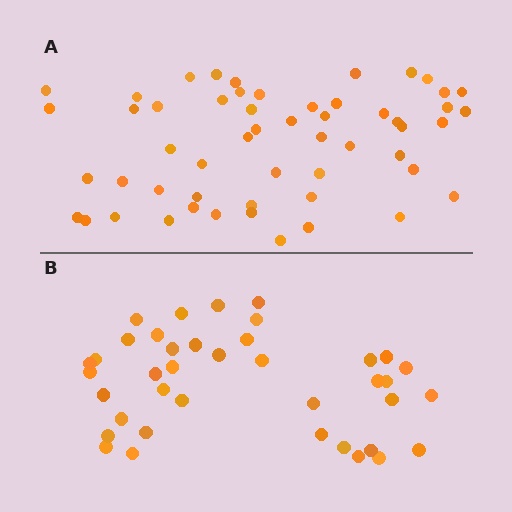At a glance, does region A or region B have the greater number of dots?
Region A (the top region) has more dots.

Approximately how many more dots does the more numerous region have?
Region A has approximately 15 more dots than region B.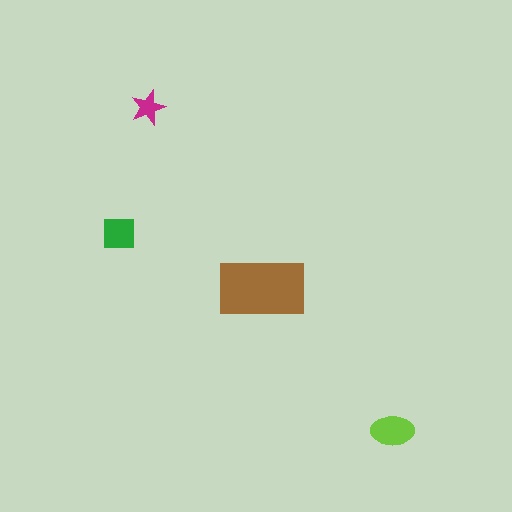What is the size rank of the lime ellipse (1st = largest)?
2nd.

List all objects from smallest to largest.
The magenta star, the green square, the lime ellipse, the brown rectangle.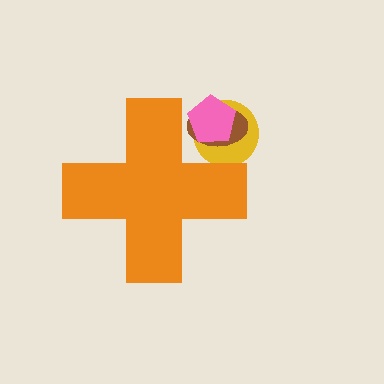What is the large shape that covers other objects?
An orange cross.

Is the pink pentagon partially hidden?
Yes, the pink pentagon is partially hidden behind the orange cross.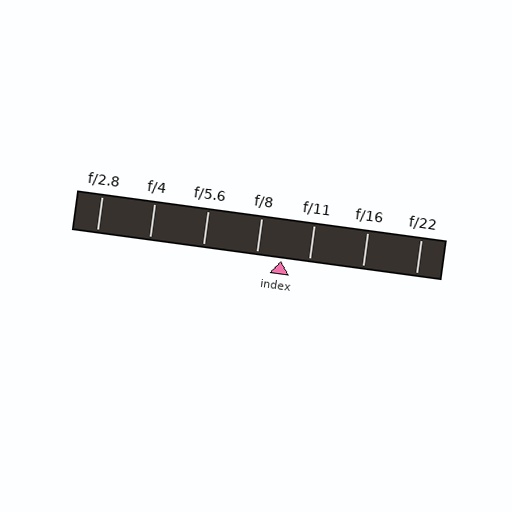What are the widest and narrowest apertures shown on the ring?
The widest aperture shown is f/2.8 and the narrowest is f/22.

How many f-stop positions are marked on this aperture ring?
There are 7 f-stop positions marked.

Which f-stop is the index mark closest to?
The index mark is closest to f/8.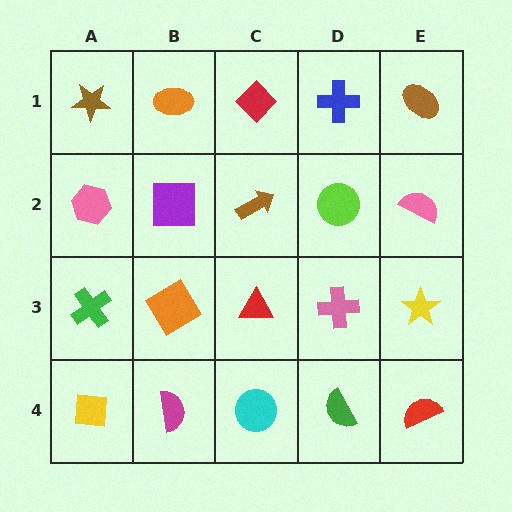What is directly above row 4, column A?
A green cross.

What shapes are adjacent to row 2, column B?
An orange ellipse (row 1, column B), an orange diamond (row 3, column B), a pink hexagon (row 2, column A), a brown arrow (row 2, column C).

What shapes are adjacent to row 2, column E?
A brown ellipse (row 1, column E), a yellow star (row 3, column E), a lime circle (row 2, column D).